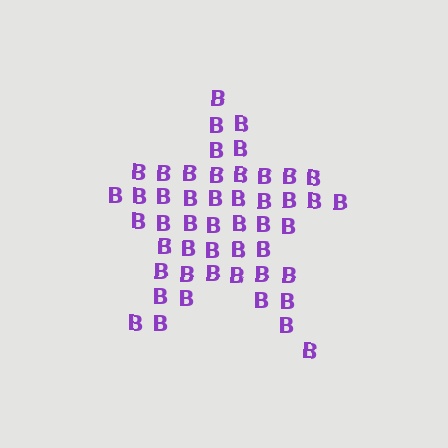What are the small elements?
The small elements are letter B's.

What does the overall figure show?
The overall figure shows a star.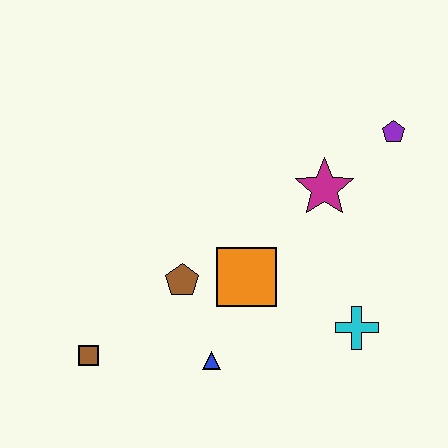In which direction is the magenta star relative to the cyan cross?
The magenta star is above the cyan cross.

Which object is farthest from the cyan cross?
The brown square is farthest from the cyan cross.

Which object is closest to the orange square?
The brown pentagon is closest to the orange square.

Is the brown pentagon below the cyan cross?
No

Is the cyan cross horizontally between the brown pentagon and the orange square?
No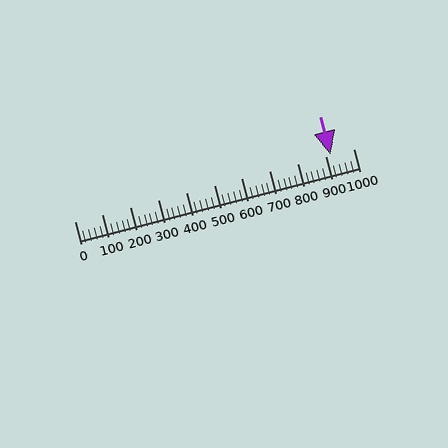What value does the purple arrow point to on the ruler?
The purple arrow points to approximately 920.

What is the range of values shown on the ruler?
The ruler shows values from 0 to 1000.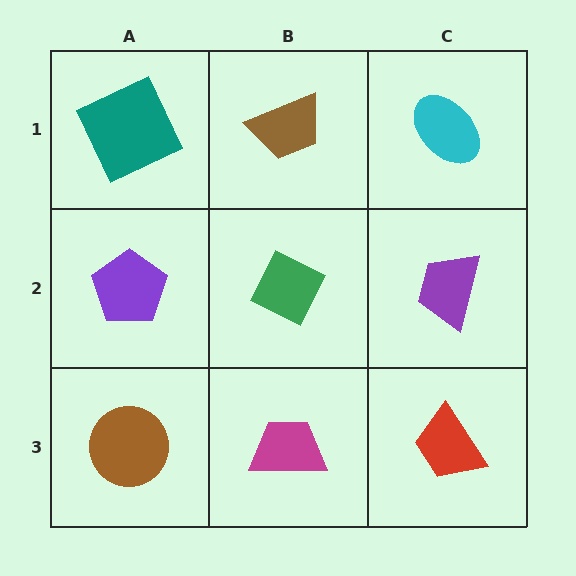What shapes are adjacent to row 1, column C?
A purple trapezoid (row 2, column C), a brown trapezoid (row 1, column B).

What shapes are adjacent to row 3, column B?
A green diamond (row 2, column B), a brown circle (row 3, column A), a red trapezoid (row 3, column C).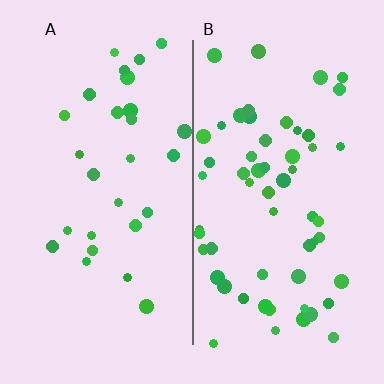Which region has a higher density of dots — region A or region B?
B (the right).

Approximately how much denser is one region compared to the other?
Approximately 2.1× — region B over region A.